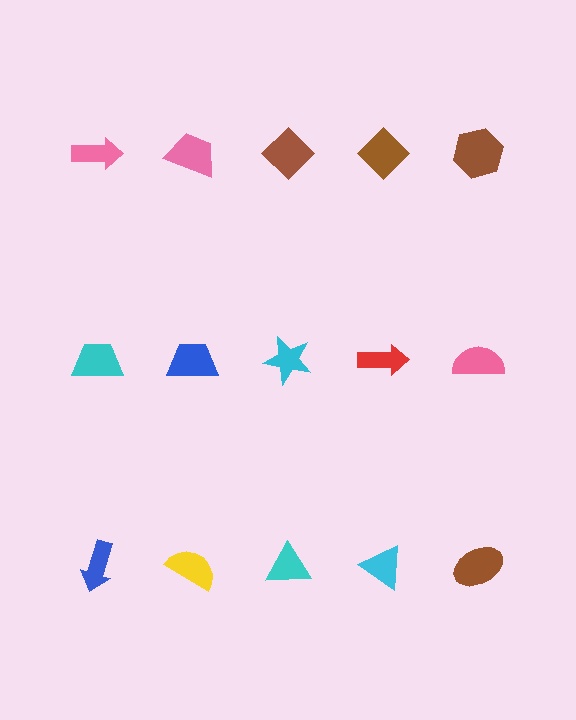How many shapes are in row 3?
5 shapes.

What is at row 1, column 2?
A pink trapezoid.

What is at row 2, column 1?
A cyan trapezoid.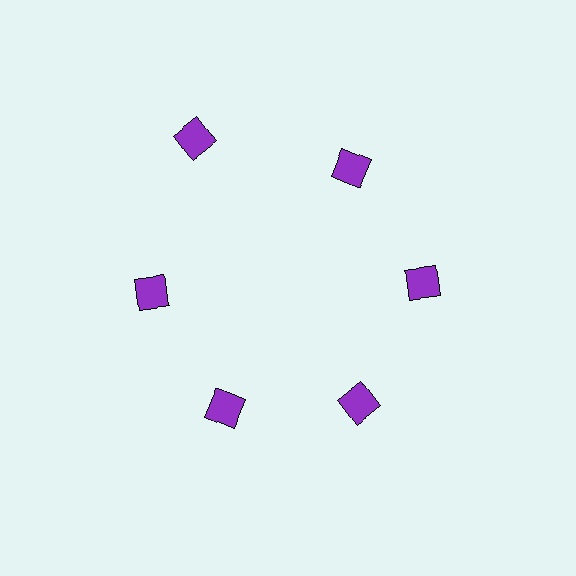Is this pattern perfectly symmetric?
No. The 6 purple squares are arranged in a ring, but one element near the 11 o'clock position is pushed outward from the center, breaking the 6-fold rotational symmetry.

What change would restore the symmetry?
The symmetry would be restored by moving it inward, back onto the ring so that all 6 squares sit at equal angles and equal distance from the center.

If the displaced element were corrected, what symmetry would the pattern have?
It would have 6-fold rotational symmetry — the pattern would map onto itself every 60 degrees.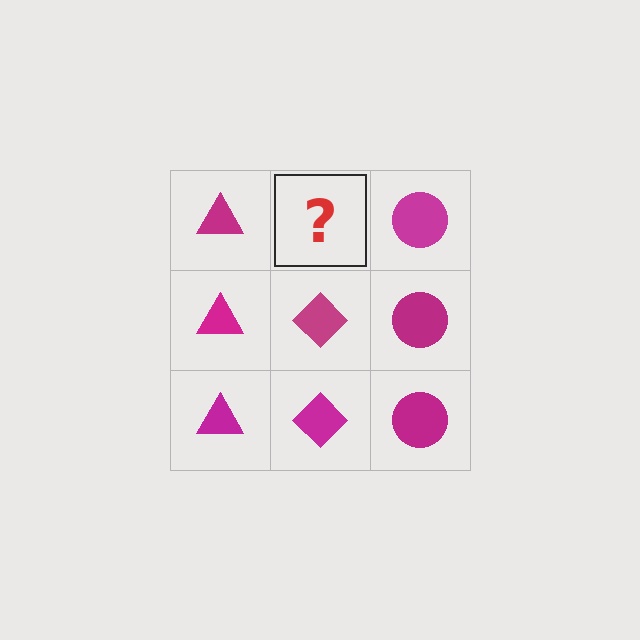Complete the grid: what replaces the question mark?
The question mark should be replaced with a magenta diamond.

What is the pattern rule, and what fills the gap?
The rule is that each column has a consistent shape. The gap should be filled with a magenta diamond.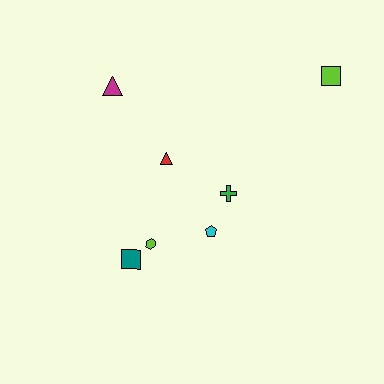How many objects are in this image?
There are 7 objects.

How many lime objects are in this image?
There are 2 lime objects.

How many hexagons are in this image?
There is 1 hexagon.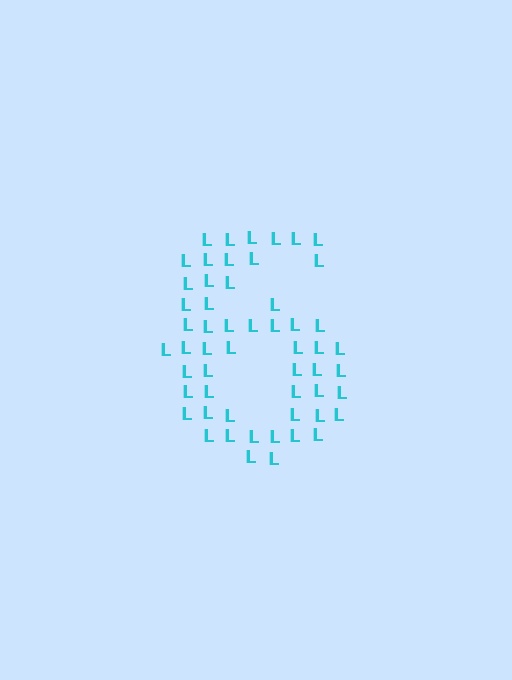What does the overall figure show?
The overall figure shows the digit 6.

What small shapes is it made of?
It is made of small letter L's.